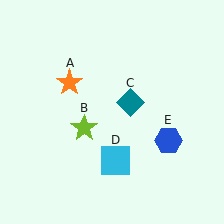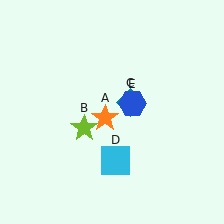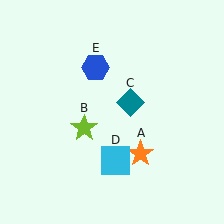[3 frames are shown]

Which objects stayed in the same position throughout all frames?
Lime star (object B) and teal diamond (object C) and cyan square (object D) remained stationary.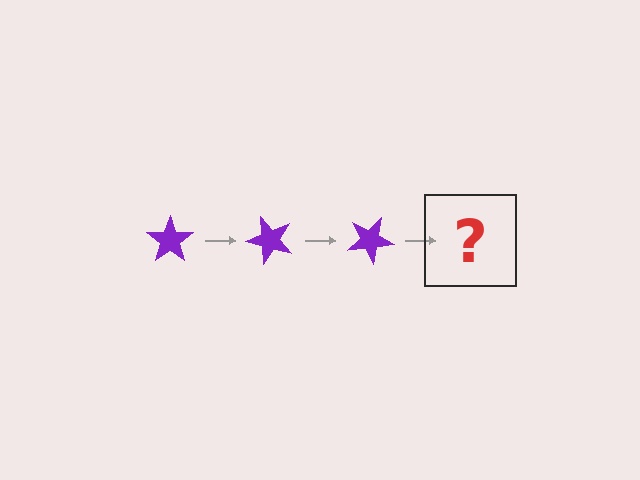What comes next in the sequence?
The next element should be a purple star rotated 150 degrees.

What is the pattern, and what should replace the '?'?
The pattern is that the star rotates 50 degrees each step. The '?' should be a purple star rotated 150 degrees.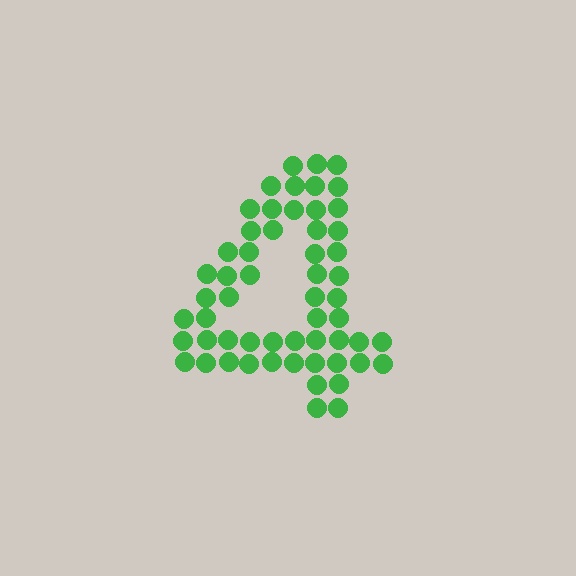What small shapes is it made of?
It is made of small circles.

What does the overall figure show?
The overall figure shows the digit 4.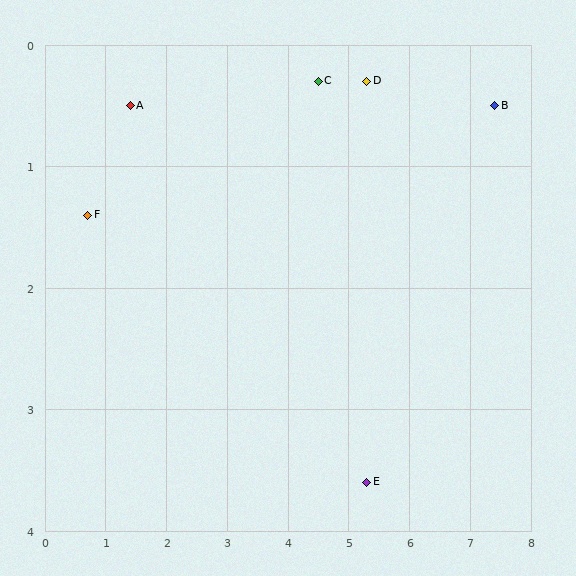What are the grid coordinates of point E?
Point E is at approximately (5.3, 3.6).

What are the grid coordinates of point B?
Point B is at approximately (7.4, 0.5).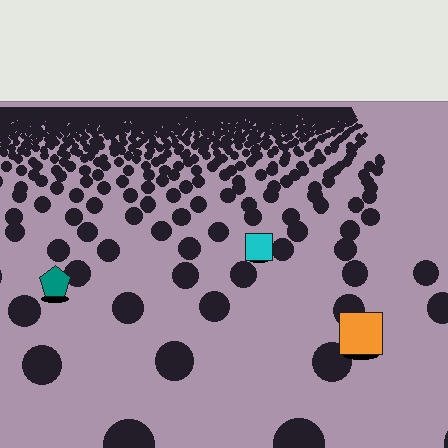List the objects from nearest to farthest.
From nearest to farthest: the orange square, the teal pentagon, the cyan square.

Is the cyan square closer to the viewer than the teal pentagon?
No. The teal pentagon is closer — you can tell from the texture gradient: the ground texture is coarser near it.